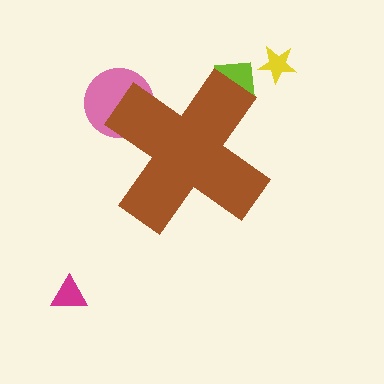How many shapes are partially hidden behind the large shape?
2 shapes are partially hidden.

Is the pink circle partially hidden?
Yes, the pink circle is partially hidden behind the brown cross.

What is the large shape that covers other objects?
A brown cross.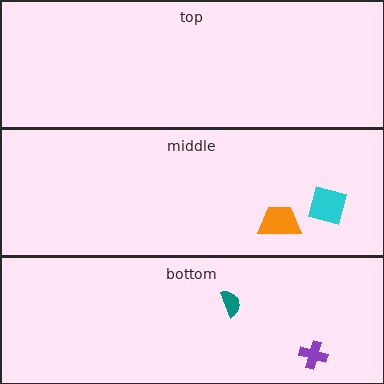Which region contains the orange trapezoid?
The middle region.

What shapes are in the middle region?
The orange trapezoid, the cyan square.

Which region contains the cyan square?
The middle region.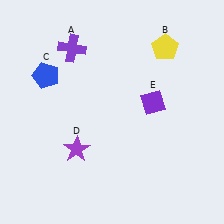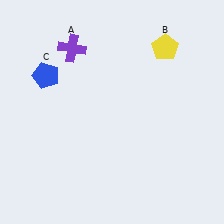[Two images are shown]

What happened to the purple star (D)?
The purple star (D) was removed in Image 2. It was in the bottom-left area of Image 1.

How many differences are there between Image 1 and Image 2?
There are 2 differences between the two images.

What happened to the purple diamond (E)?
The purple diamond (E) was removed in Image 2. It was in the top-right area of Image 1.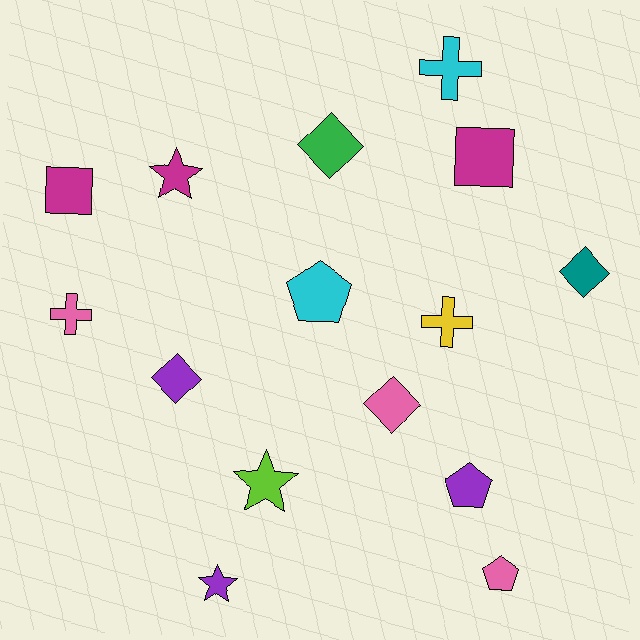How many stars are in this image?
There are 3 stars.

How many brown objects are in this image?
There are no brown objects.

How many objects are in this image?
There are 15 objects.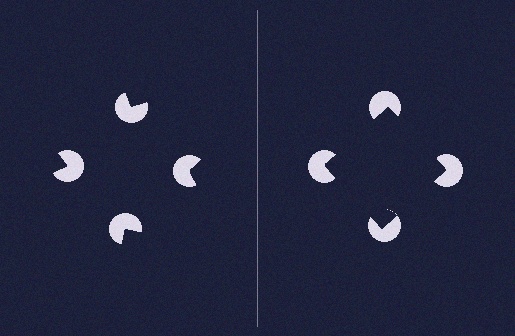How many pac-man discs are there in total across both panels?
8 — 4 on each side.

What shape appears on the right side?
An illusory square.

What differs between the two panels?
The pac-man discs are positioned identically on both sides; only the wedge orientations differ. On the right they align to a square; on the left they are misaligned.